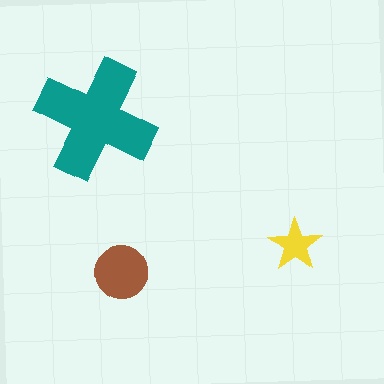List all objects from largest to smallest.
The teal cross, the brown circle, the yellow star.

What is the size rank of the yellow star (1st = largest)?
3rd.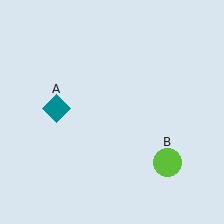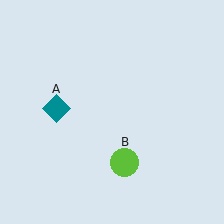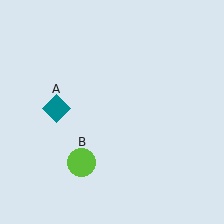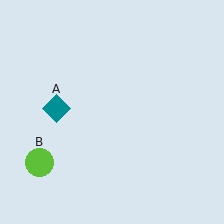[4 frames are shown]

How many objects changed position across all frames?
1 object changed position: lime circle (object B).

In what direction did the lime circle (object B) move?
The lime circle (object B) moved left.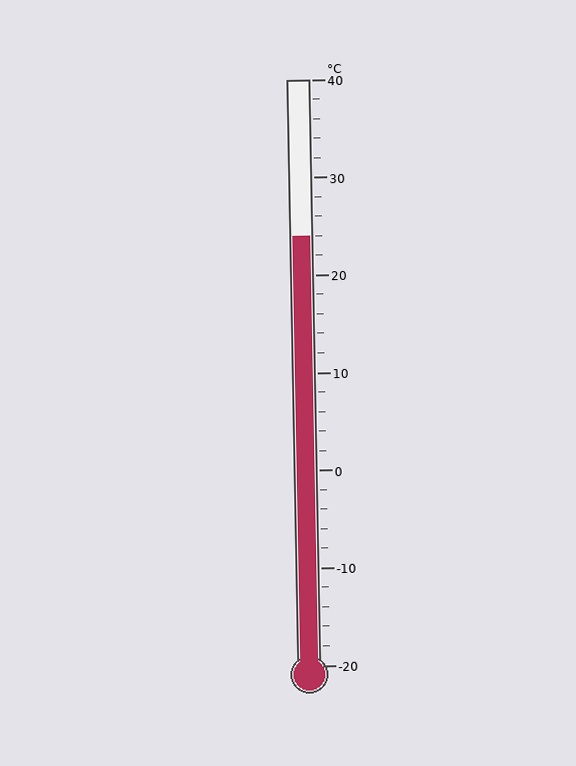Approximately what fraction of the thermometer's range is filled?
The thermometer is filled to approximately 75% of its range.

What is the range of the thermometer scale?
The thermometer scale ranges from -20°C to 40°C.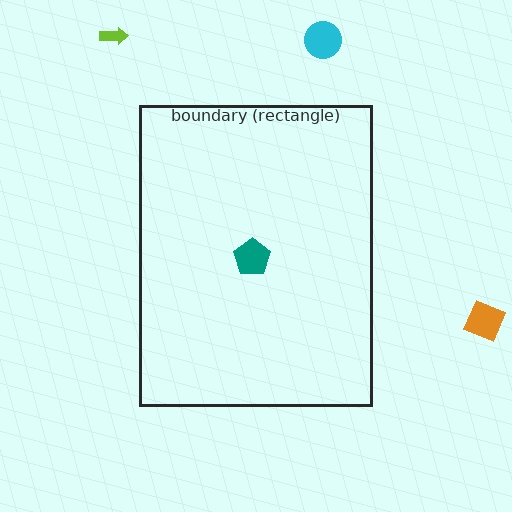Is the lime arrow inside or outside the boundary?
Outside.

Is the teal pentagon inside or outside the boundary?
Inside.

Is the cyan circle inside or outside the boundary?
Outside.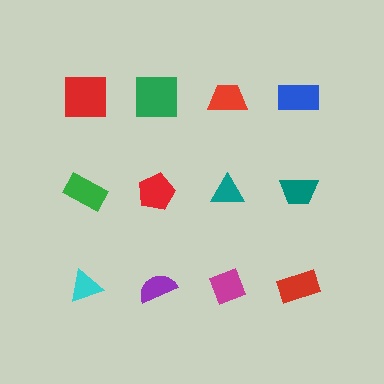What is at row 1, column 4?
A blue rectangle.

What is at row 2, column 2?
A red pentagon.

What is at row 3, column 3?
A magenta diamond.